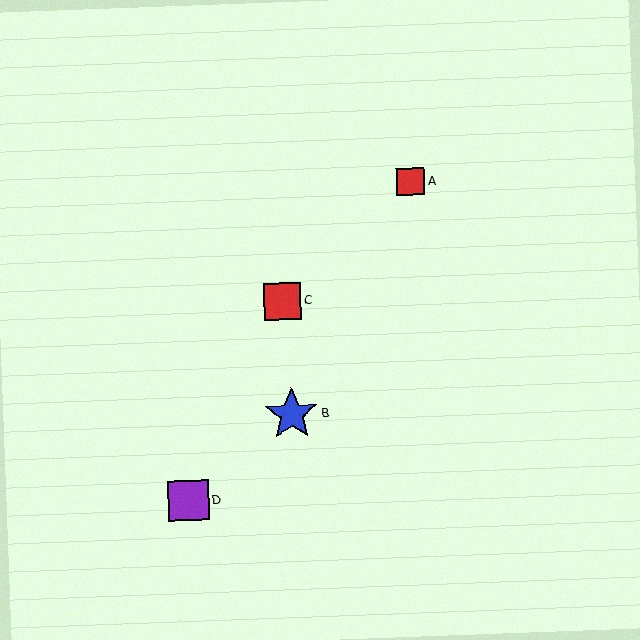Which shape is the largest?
The blue star (labeled B) is the largest.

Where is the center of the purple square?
The center of the purple square is at (189, 501).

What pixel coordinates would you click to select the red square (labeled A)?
Click at (411, 181) to select the red square A.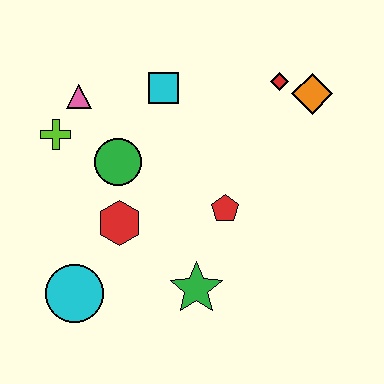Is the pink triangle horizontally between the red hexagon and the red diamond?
No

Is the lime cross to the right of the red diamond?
No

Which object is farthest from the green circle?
The orange diamond is farthest from the green circle.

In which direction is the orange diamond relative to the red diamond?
The orange diamond is to the right of the red diamond.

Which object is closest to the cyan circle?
The red hexagon is closest to the cyan circle.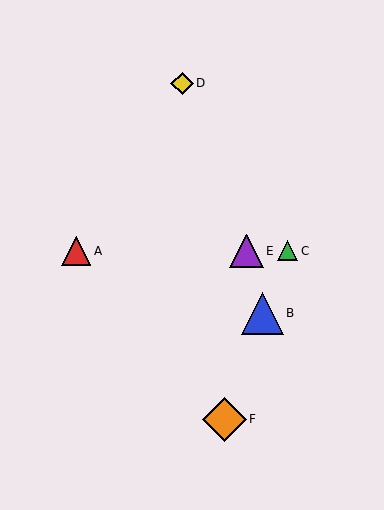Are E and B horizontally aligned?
No, E is at y≈251 and B is at y≈313.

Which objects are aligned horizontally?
Objects A, C, E are aligned horizontally.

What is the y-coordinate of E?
Object E is at y≈251.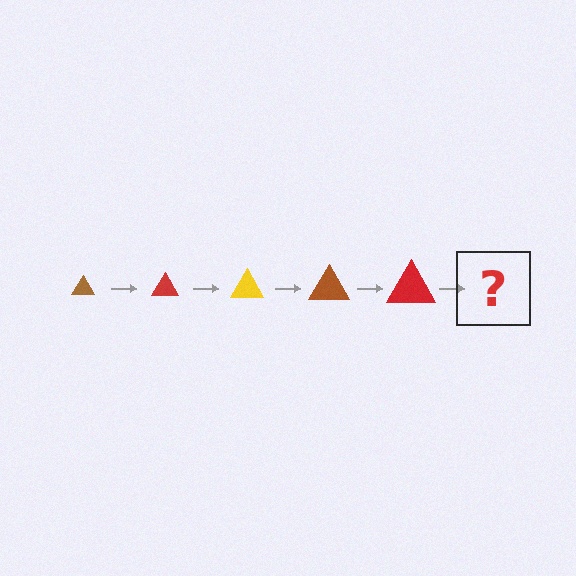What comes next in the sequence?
The next element should be a yellow triangle, larger than the previous one.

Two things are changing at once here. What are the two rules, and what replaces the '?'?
The two rules are that the triangle grows larger each step and the color cycles through brown, red, and yellow. The '?' should be a yellow triangle, larger than the previous one.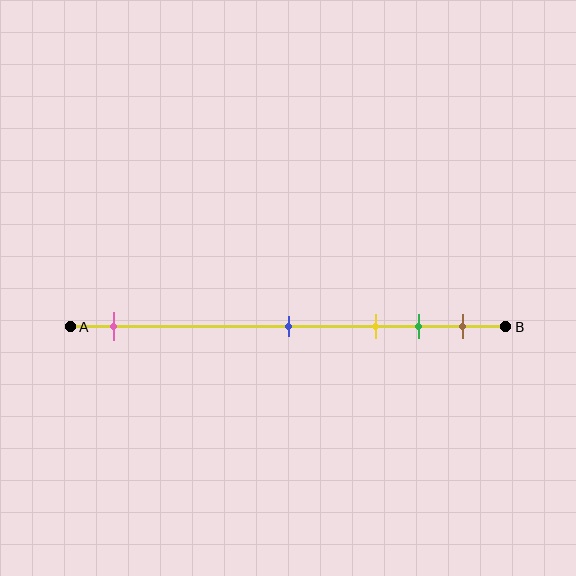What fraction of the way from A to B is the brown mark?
The brown mark is approximately 90% (0.9) of the way from A to B.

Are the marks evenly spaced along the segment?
No, the marks are not evenly spaced.